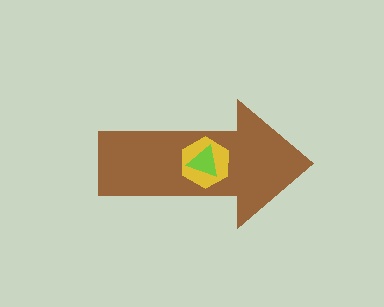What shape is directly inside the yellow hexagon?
The lime triangle.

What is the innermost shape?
The lime triangle.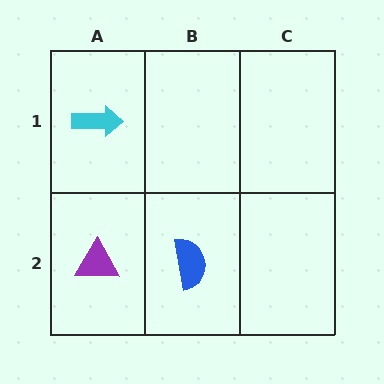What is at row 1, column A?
A cyan arrow.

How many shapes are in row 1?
1 shape.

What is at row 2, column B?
A blue semicircle.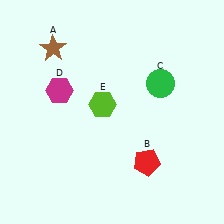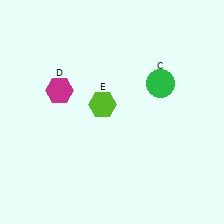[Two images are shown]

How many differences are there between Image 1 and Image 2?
There are 2 differences between the two images.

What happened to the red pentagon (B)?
The red pentagon (B) was removed in Image 2. It was in the bottom-right area of Image 1.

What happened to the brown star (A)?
The brown star (A) was removed in Image 2. It was in the top-left area of Image 1.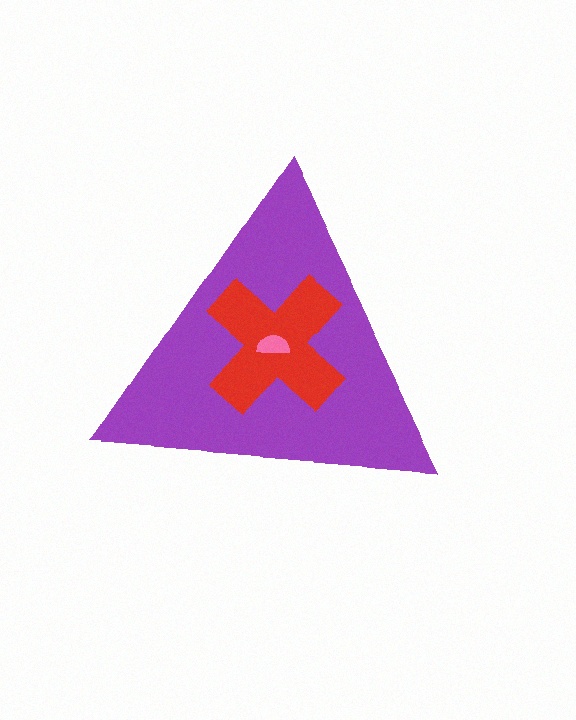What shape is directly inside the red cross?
The pink semicircle.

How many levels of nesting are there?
3.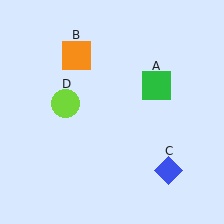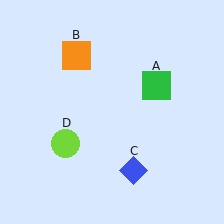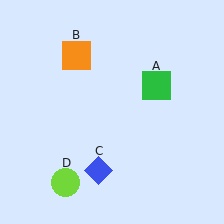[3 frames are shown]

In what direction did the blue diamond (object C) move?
The blue diamond (object C) moved left.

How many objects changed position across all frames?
2 objects changed position: blue diamond (object C), lime circle (object D).